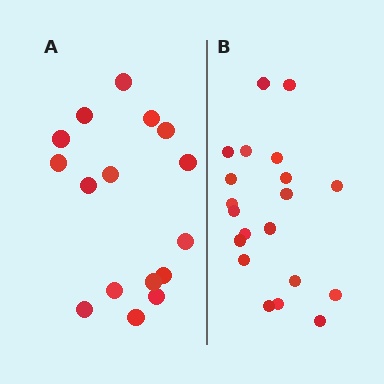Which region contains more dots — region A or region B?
Region B (the right region) has more dots.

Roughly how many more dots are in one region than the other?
Region B has about 4 more dots than region A.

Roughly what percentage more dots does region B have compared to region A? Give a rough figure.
About 25% more.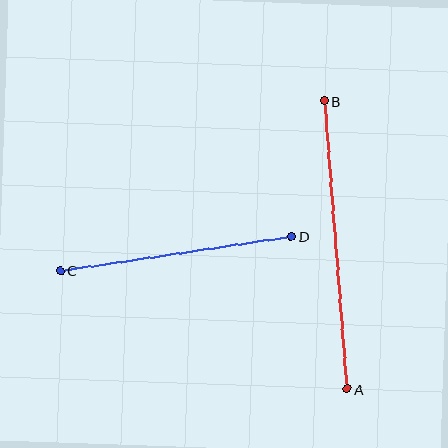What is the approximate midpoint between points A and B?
The midpoint is at approximately (336, 245) pixels.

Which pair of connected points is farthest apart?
Points A and B are farthest apart.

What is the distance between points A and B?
The distance is approximately 289 pixels.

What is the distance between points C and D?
The distance is approximately 233 pixels.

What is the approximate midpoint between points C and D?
The midpoint is at approximately (176, 254) pixels.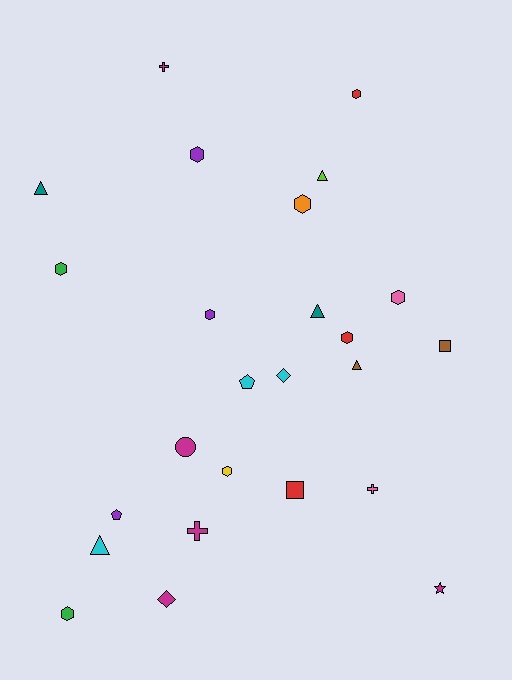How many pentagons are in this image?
There are 2 pentagons.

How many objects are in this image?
There are 25 objects.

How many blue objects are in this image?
There are no blue objects.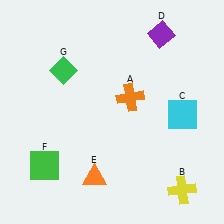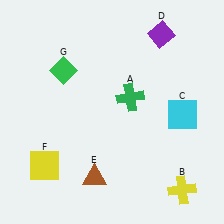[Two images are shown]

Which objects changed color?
A changed from orange to green. E changed from orange to brown. F changed from green to yellow.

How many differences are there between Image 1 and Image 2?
There are 3 differences between the two images.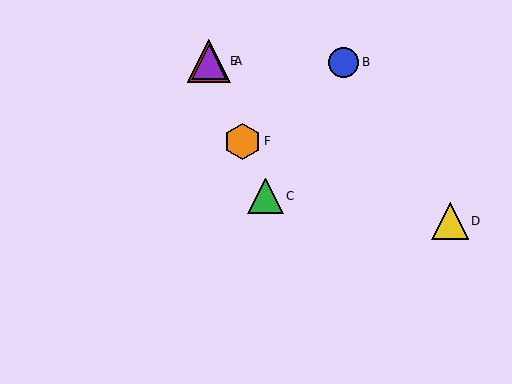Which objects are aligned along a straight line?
Objects A, C, E, F are aligned along a straight line.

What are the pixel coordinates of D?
Object D is at (450, 221).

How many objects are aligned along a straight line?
4 objects (A, C, E, F) are aligned along a straight line.